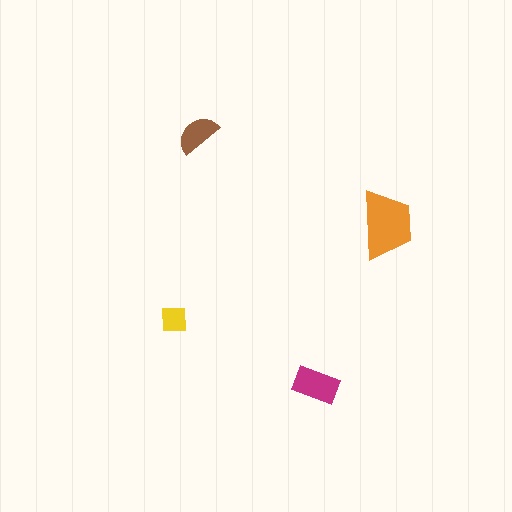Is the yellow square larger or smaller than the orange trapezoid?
Smaller.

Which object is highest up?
The brown semicircle is topmost.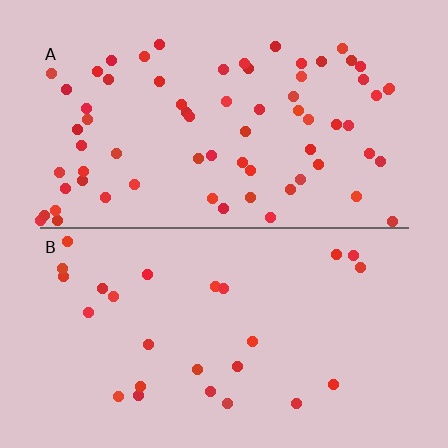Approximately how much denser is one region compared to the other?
Approximately 2.7× — region A over region B.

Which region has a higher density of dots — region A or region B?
A (the top).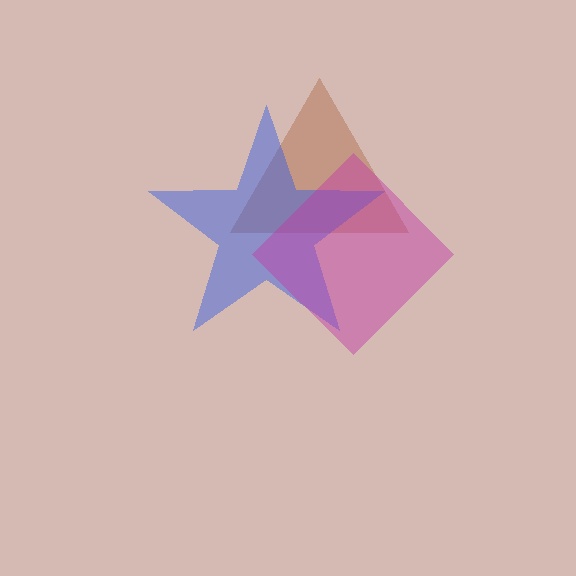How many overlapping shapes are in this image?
There are 3 overlapping shapes in the image.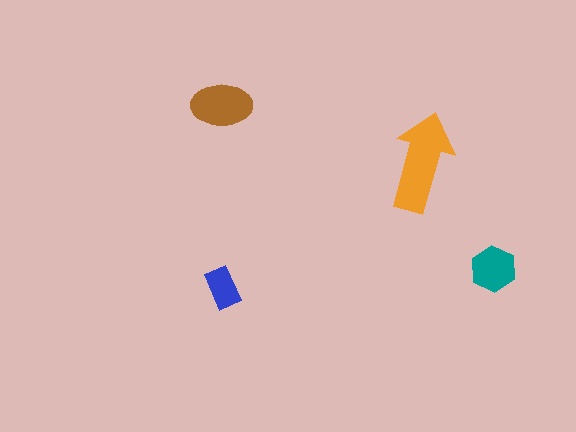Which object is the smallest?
The blue rectangle.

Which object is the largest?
The orange arrow.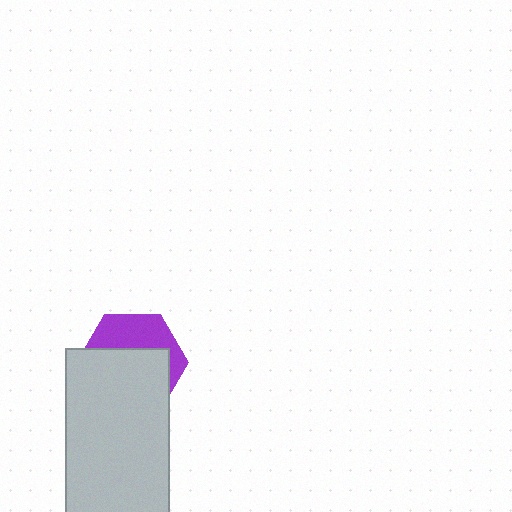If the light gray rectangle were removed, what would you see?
You would see the complete purple hexagon.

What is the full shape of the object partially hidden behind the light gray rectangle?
The partially hidden object is a purple hexagon.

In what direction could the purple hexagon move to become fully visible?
The purple hexagon could move up. That would shift it out from behind the light gray rectangle entirely.